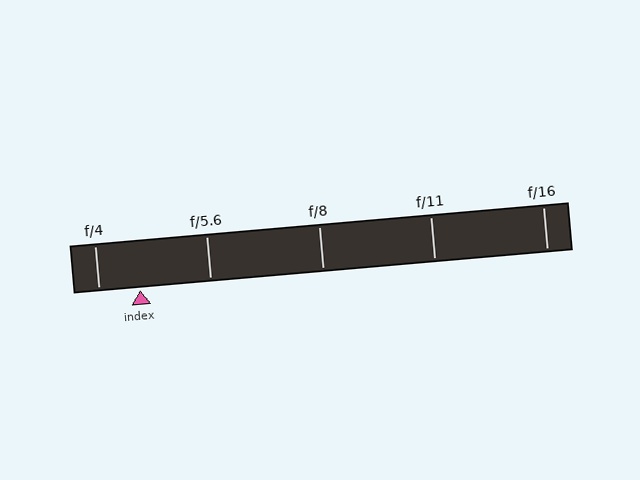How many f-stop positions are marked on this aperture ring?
There are 5 f-stop positions marked.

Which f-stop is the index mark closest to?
The index mark is closest to f/4.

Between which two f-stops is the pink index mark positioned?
The index mark is between f/4 and f/5.6.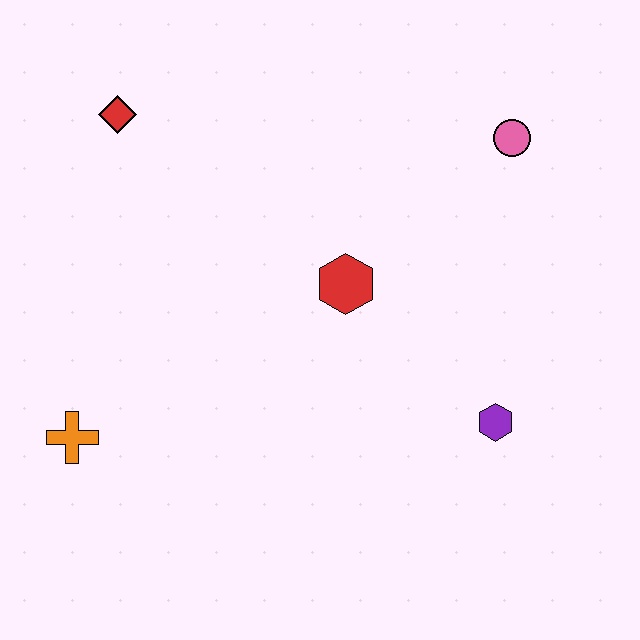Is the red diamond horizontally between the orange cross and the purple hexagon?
Yes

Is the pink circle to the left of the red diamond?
No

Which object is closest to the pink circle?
The red hexagon is closest to the pink circle.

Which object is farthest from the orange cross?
The pink circle is farthest from the orange cross.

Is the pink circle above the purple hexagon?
Yes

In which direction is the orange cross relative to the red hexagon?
The orange cross is to the left of the red hexagon.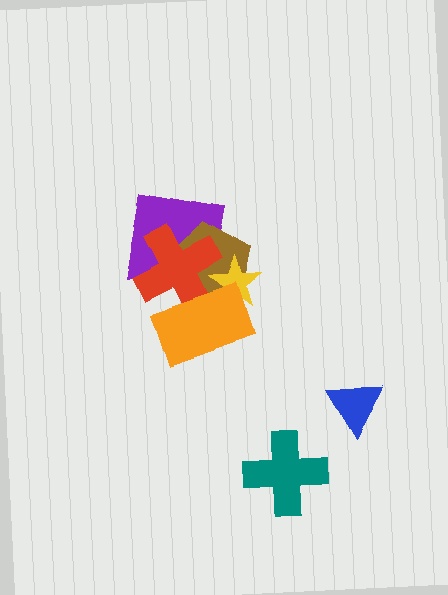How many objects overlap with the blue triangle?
0 objects overlap with the blue triangle.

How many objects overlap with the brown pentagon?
4 objects overlap with the brown pentagon.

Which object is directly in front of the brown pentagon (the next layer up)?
The yellow star is directly in front of the brown pentagon.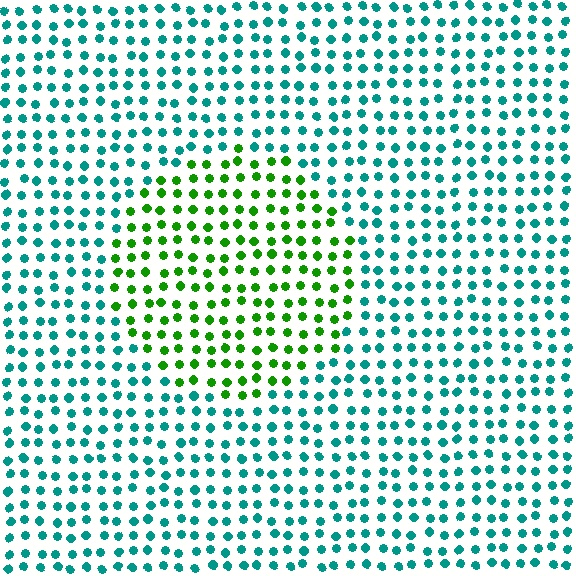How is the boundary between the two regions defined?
The boundary is defined purely by a slight shift in hue (about 59 degrees). Spacing, size, and orientation are identical on both sides.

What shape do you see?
I see a circle.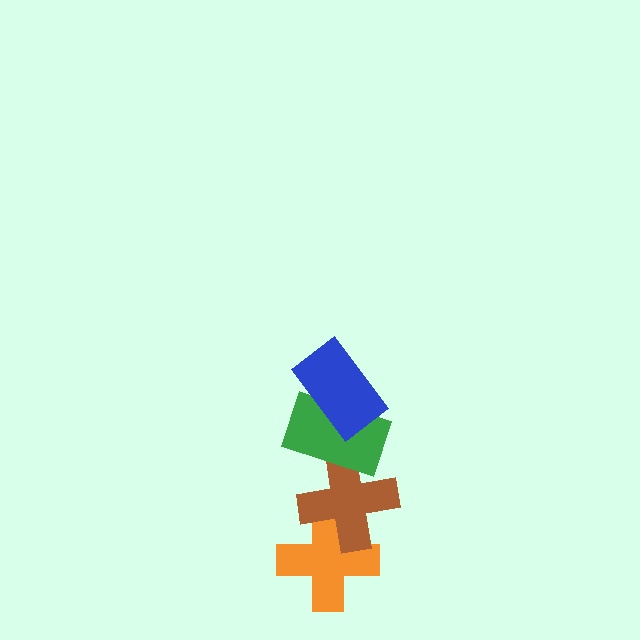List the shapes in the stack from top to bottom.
From top to bottom: the blue rectangle, the green rectangle, the brown cross, the orange cross.